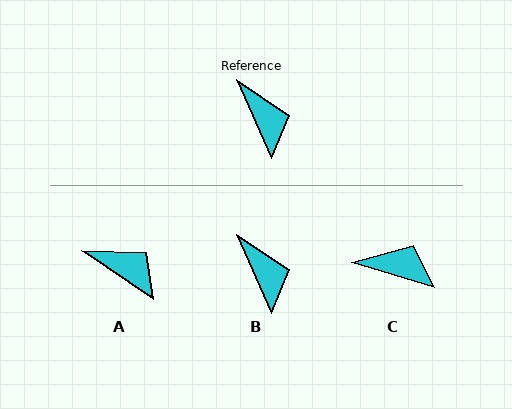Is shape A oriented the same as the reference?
No, it is off by about 31 degrees.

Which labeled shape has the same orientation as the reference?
B.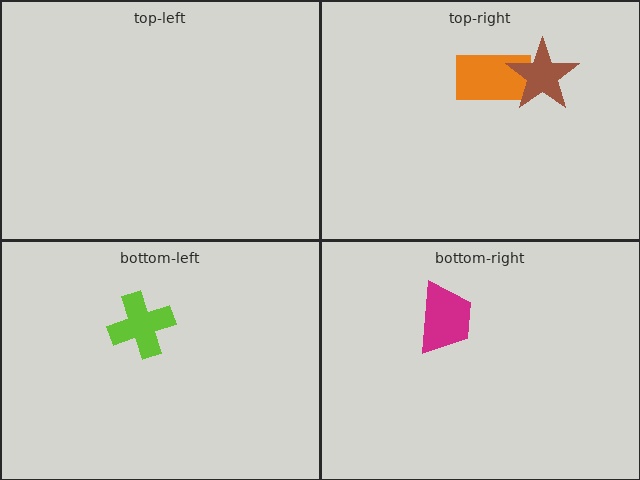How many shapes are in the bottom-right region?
1.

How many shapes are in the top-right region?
2.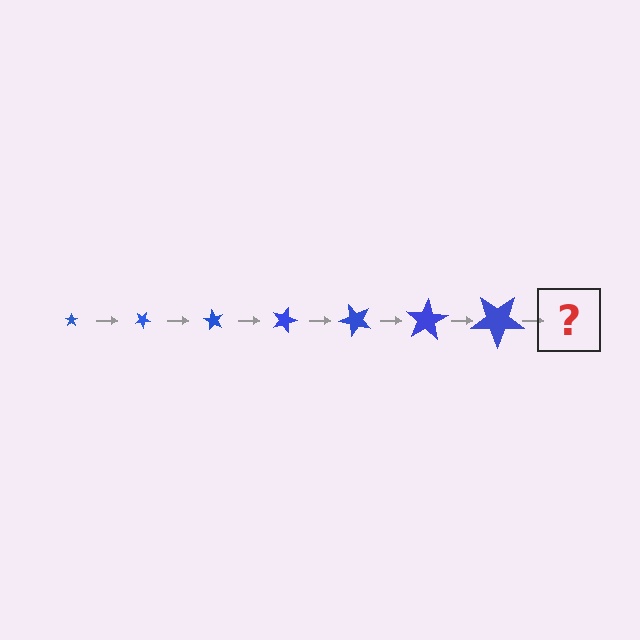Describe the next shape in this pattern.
It should be a star, larger than the previous one and rotated 210 degrees from the start.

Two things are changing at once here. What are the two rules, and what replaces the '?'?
The two rules are that the star grows larger each step and it rotates 30 degrees each step. The '?' should be a star, larger than the previous one and rotated 210 degrees from the start.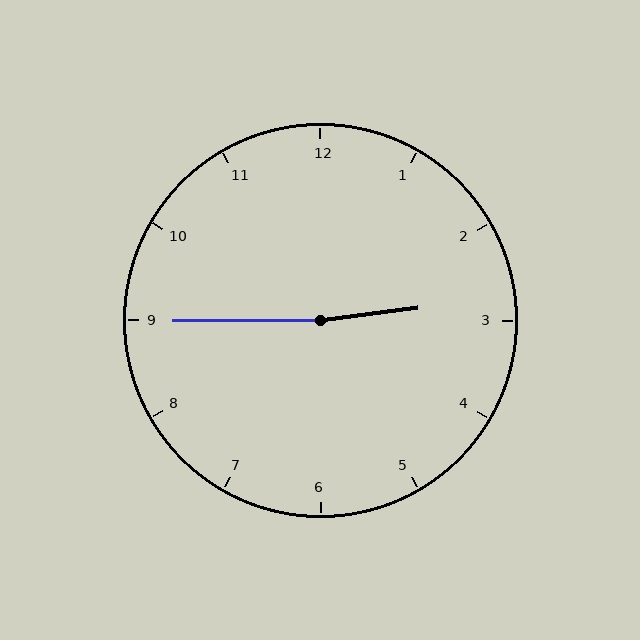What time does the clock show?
2:45.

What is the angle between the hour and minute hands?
Approximately 172 degrees.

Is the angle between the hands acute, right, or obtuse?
It is obtuse.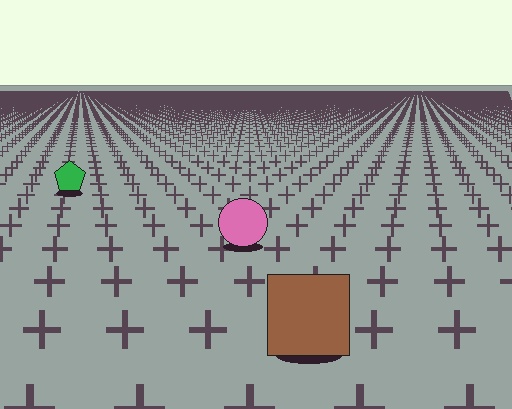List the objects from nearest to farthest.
From nearest to farthest: the brown square, the pink circle, the green pentagon.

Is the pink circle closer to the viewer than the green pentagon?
Yes. The pink circle is closer — you can tell from the texture gradient: the ground texture is coarser near it.